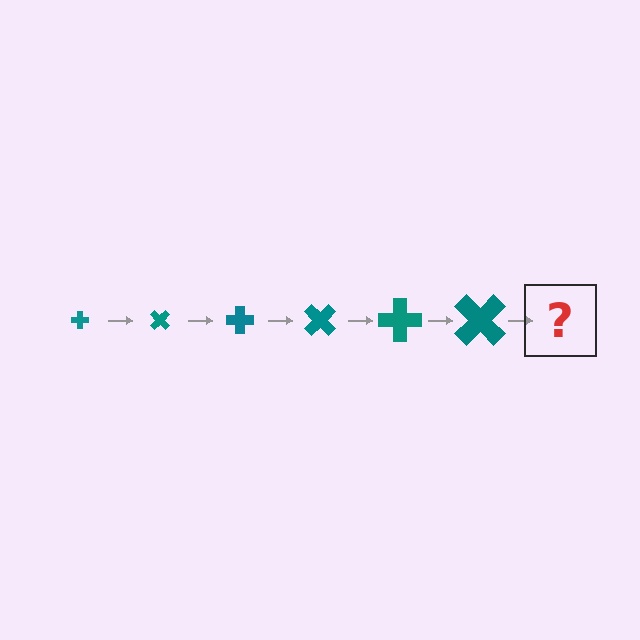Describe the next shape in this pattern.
It should be a cross, larger than the previous one and rotated 270 degrees from the start.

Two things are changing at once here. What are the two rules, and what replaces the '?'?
The two rules are that the cross grows larger each step and it rotates 45 degrees each step. The '?' should be a cross, larger than the previous one and rotated 270 degrees from the start.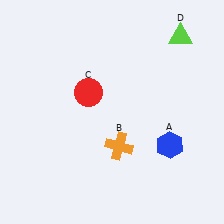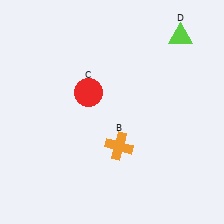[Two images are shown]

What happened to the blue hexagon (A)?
The blue hexagon (A) was removed in Image 2. It was in the bottom-right area of Image 1.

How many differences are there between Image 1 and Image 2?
There is 1 difference between the two images.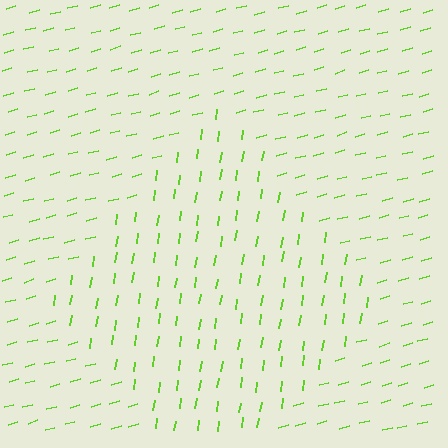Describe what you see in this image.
The image is filled with small lime line segments. A diamond region in the image has lines oriented differently from the surrounding lines, creating a visible texture boundary.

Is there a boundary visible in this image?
Yes, there is a texture boundary formed by a change in line orientation.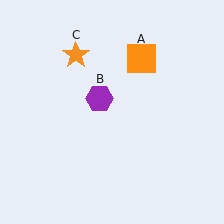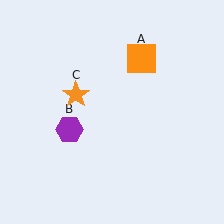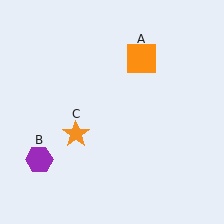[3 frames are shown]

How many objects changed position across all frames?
2 objects changed position: purple hexagon (object B), orange star (object C).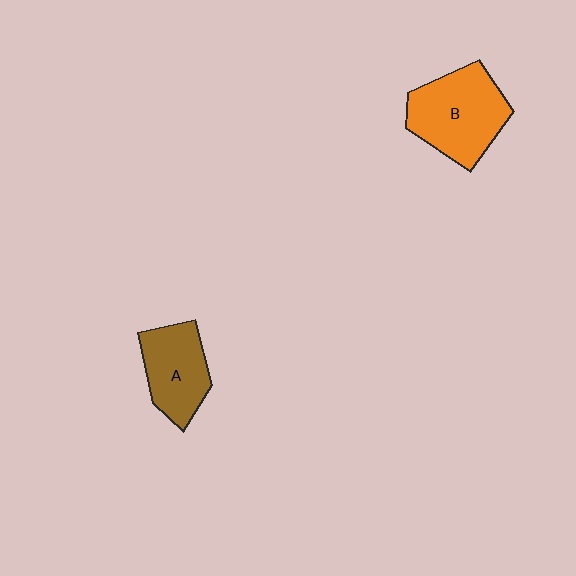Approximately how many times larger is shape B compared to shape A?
Approximately 1.4 times.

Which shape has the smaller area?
Shape A (brown).